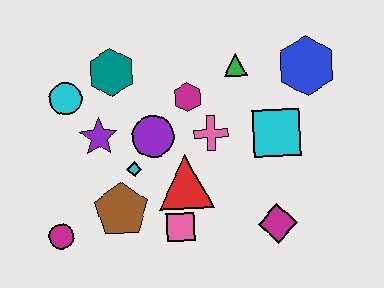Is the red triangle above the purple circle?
No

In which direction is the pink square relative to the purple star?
The pink square is below the purple star.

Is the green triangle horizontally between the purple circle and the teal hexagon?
No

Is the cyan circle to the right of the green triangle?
No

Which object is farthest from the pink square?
The blue hexagon is farthest from the pink square.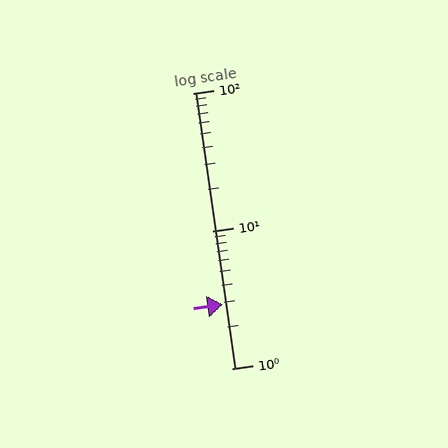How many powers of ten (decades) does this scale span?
The scale spans 2 decades, from 1 to 100.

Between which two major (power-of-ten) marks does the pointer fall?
The pointer is between 1 and 10.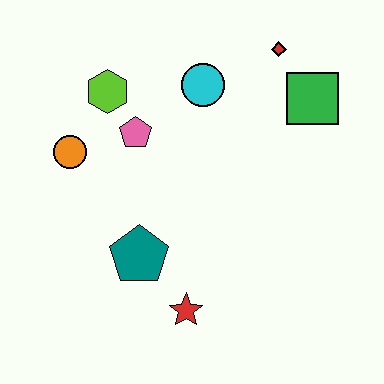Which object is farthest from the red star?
The red diamond is farthest from the red star.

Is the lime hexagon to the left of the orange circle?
No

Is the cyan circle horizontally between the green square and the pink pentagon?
Yes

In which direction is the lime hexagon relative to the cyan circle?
The lime hexagon is to the left of the cyan circle.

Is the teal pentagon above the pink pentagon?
No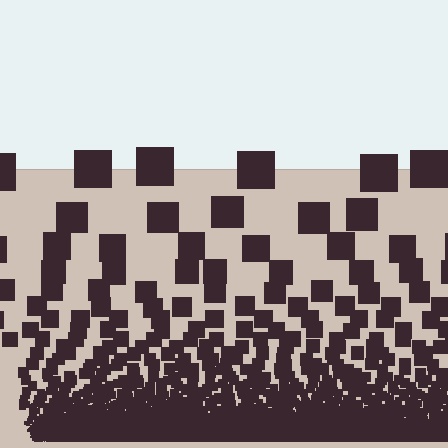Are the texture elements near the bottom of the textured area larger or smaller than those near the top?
Smaller. The gradient is inverted — elements near the bottom are smaller and denser.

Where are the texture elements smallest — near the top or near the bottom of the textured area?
Near the bottom.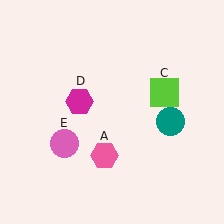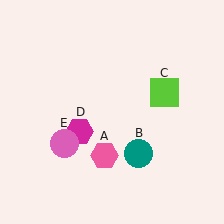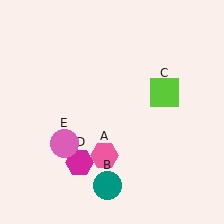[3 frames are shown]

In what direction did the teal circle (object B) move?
The teal circle (object B) moved down and to the left.